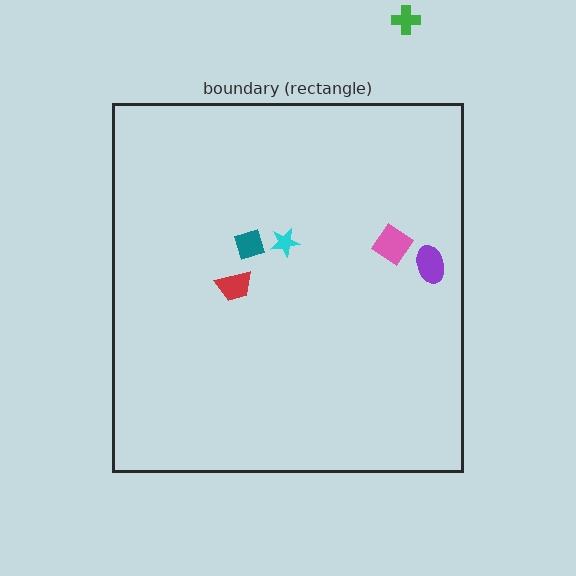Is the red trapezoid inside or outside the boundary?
Inside.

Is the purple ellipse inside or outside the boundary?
Inside.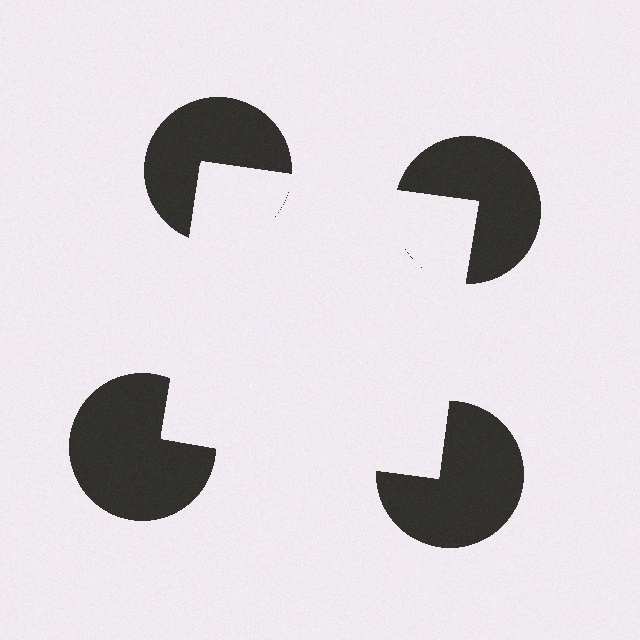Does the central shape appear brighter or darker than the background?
It typically appears slightly brighter than the background, even though no actual brightness change is drawn.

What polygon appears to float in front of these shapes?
An illusory square — its edges are inferred from the aligned wedge cuts in the pac-man discs, not physically drawn.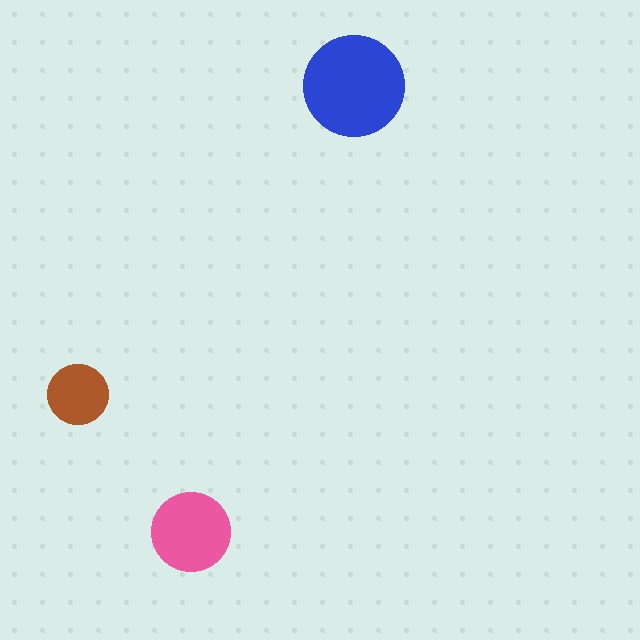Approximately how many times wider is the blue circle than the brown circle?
About 1.5 times wider.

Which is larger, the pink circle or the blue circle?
The blue one.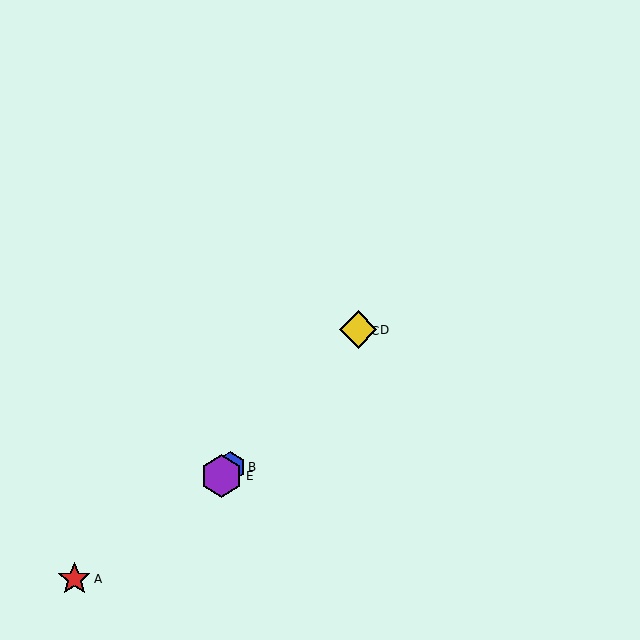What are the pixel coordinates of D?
Object D is at (358, 330).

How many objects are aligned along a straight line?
4 objects (B, C, D, E) are aligned along a straight line.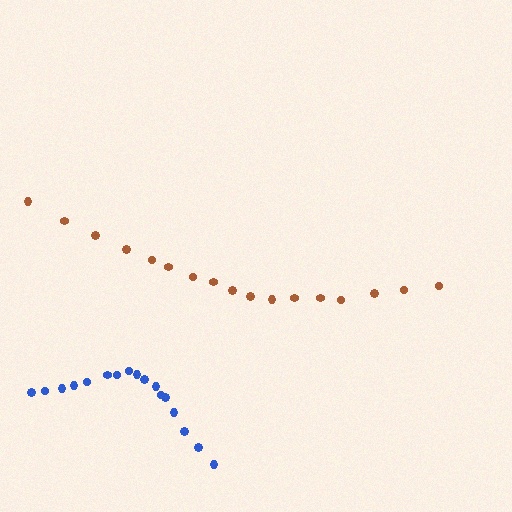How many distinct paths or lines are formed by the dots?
There are 2 distinct paths.